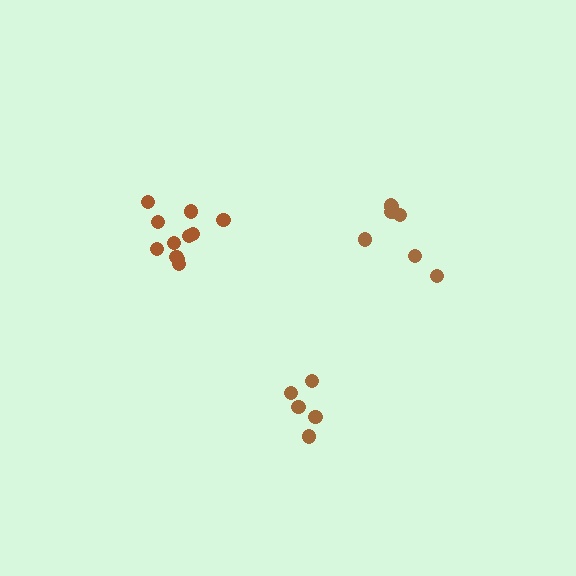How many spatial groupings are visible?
There are 3 spatial groupings.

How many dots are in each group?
Group 1: 11 dots, Group 2: 7 dots, Group 3: 5 dots (23 total).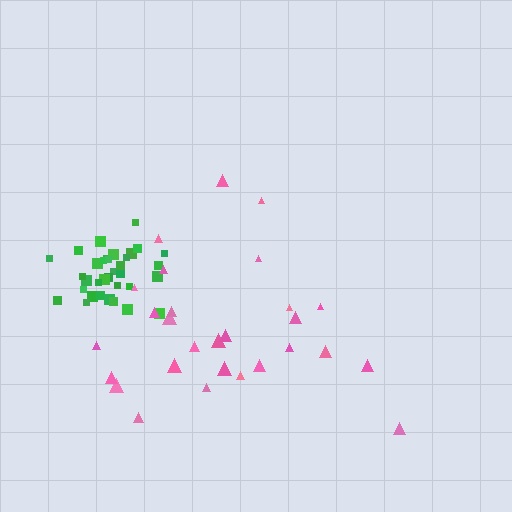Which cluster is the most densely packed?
Green.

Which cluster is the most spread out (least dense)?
Pink.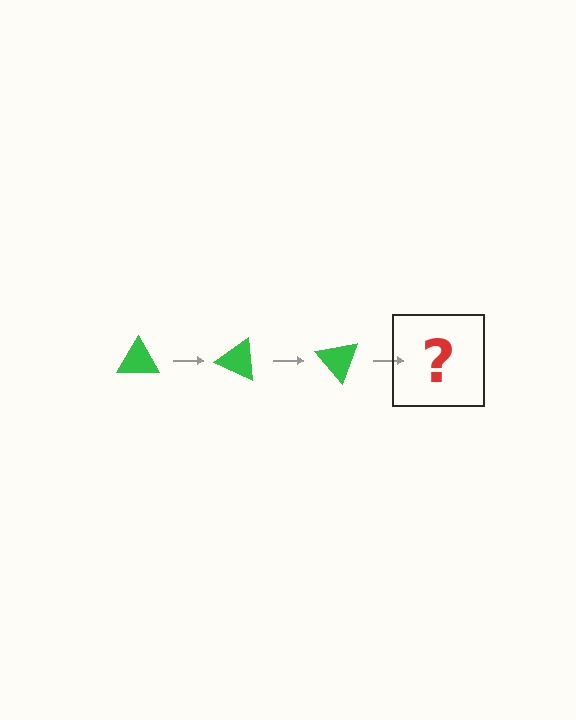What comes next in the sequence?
The next element should be a green triangle rotated 75 degrees.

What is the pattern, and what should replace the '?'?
The pattern is that the triangle rotates 25 degrees each step. The '?' should be a green triangle rotated 75 degrees.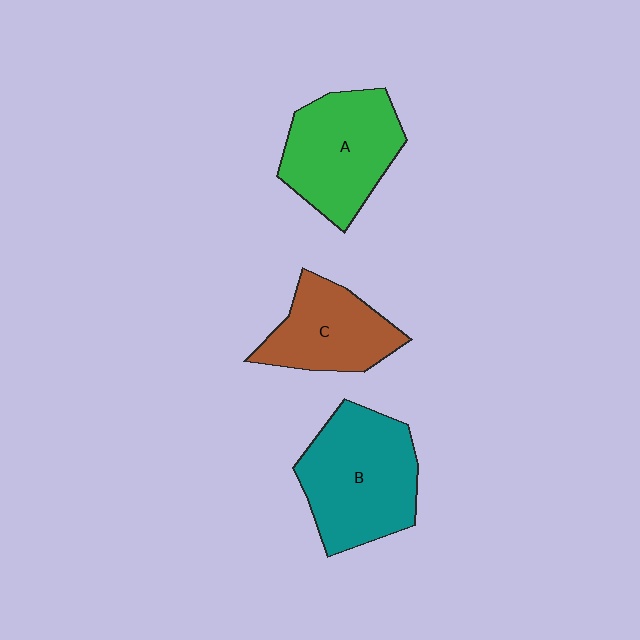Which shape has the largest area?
Shape B (teal).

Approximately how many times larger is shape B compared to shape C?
Approximately 1.4 times.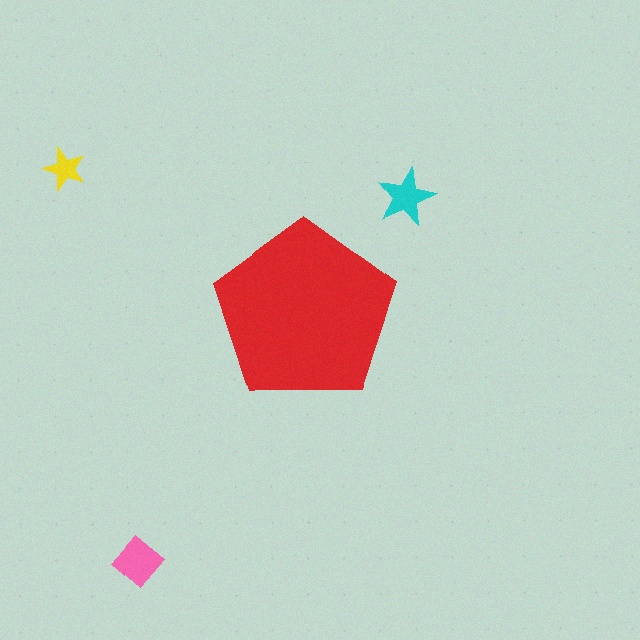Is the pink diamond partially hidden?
No, the pink diamond is fully visible.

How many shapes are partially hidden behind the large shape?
0 shapes are partially hidden.